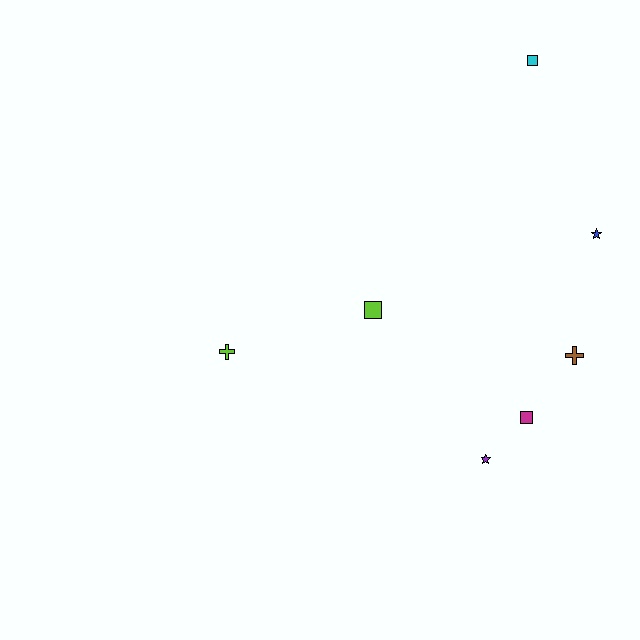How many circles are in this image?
There are no circles.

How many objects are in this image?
There are 7 objects.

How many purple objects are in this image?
There is 1 purple object.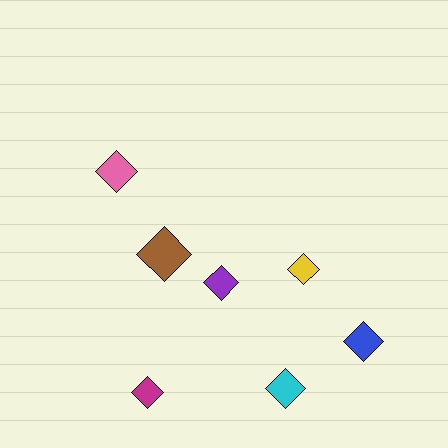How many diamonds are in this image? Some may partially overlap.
There are 7 diamonds.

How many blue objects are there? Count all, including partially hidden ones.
There is 1 blue object.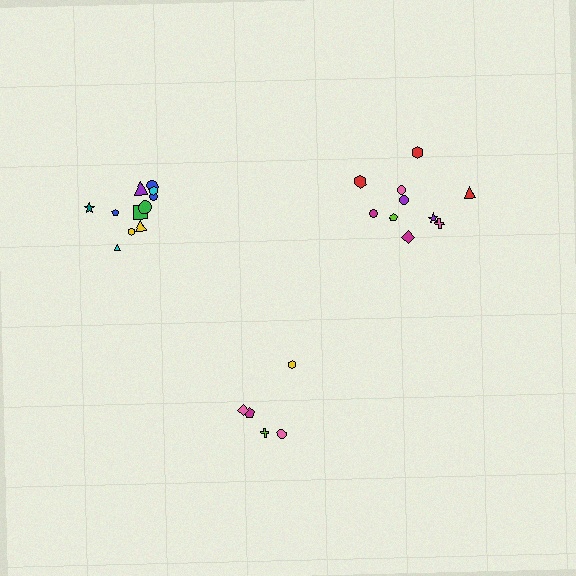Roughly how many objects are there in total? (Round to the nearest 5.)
Roughly 25 objects in total.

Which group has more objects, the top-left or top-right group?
The top-left group.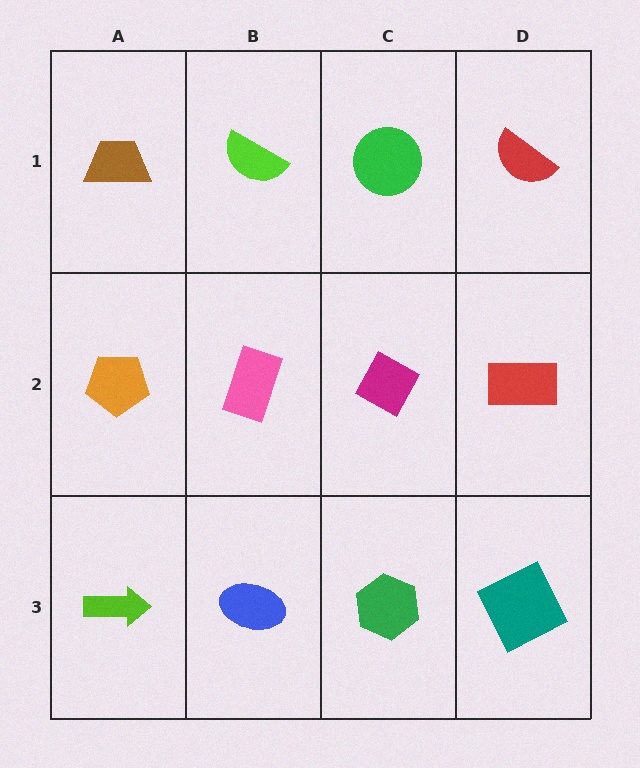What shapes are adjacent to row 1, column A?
An orange pentagon (row 2, column A), a lime semicircle (row 1, column B).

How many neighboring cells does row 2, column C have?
4.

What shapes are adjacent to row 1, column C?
A magenta diamond (row 2, column C), a lime semicircle (row 1, column B), a red semicircle (row 1, column D).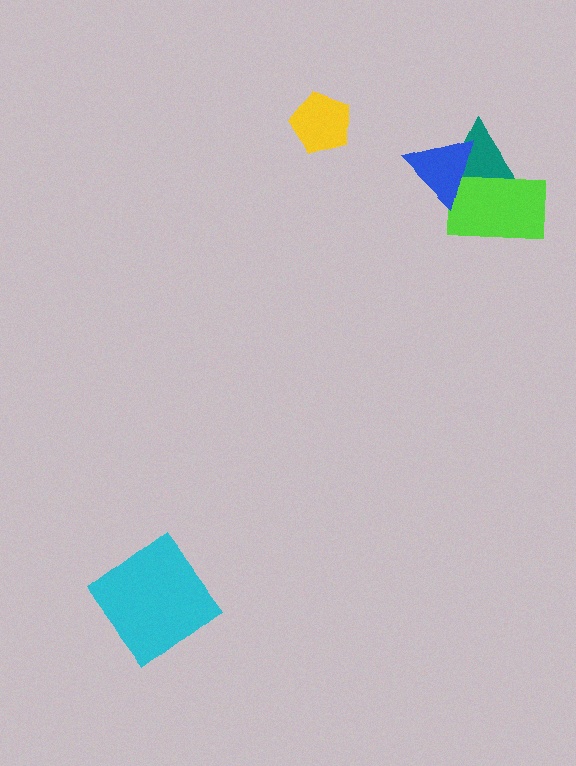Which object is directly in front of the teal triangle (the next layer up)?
The lime rectangle is directly in front of the teal triangle.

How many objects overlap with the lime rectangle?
2 objects overlap with the lime rectangle.